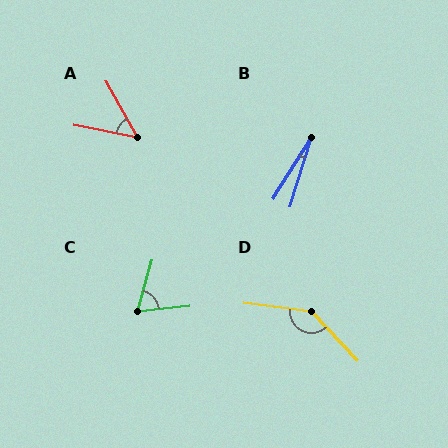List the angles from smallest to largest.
B (15°), A (50°), C (67°), D (140°).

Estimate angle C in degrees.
Approximately 67 degrees.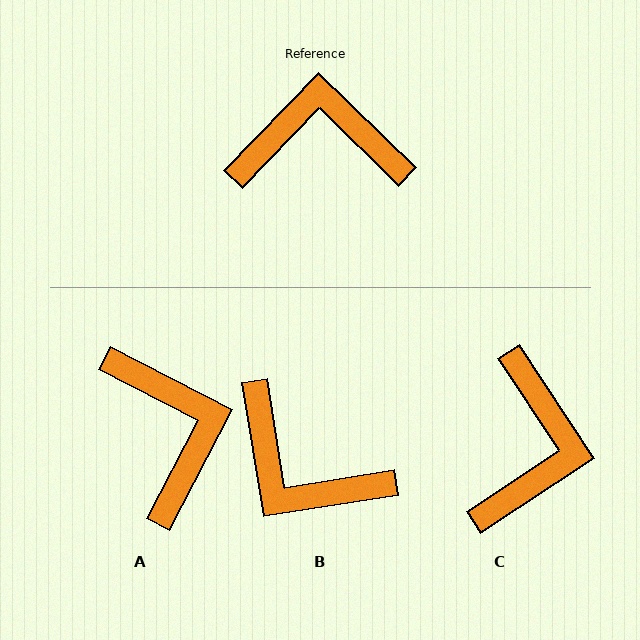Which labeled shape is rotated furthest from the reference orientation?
B, about 143 degrees away.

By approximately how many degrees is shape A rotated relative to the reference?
Approximately 73 degrees clockwise.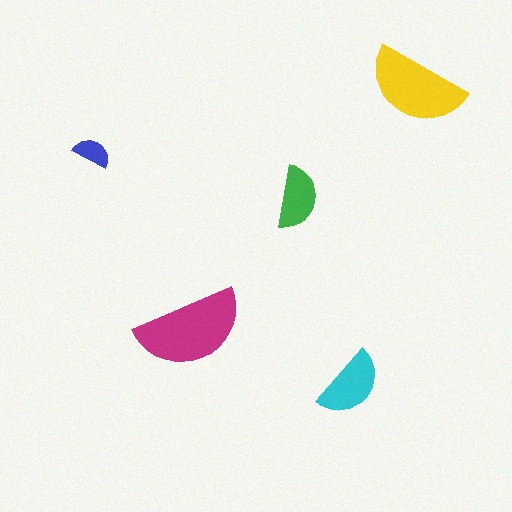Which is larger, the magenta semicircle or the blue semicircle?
The magenta one.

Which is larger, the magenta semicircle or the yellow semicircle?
The magenta one.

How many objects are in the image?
There are 5 objects in the image.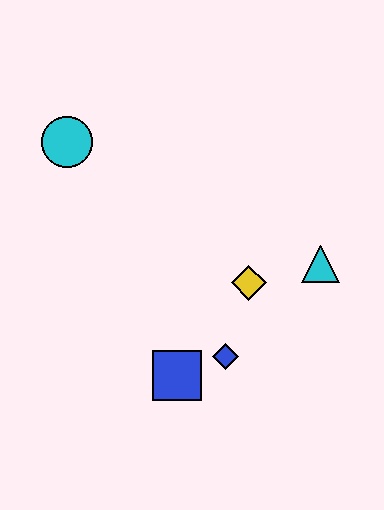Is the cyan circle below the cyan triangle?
No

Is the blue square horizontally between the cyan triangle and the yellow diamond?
No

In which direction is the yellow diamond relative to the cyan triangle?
The yellow diamond is to the left of the cyan triangle.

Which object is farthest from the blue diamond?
The cyan circle is farthest from the blue diamond.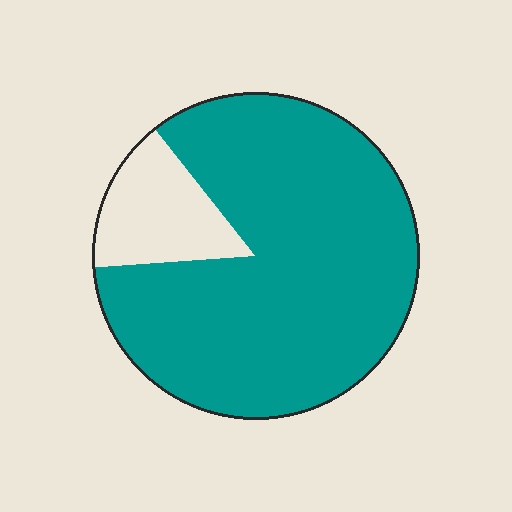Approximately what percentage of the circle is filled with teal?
Approximately 85%.